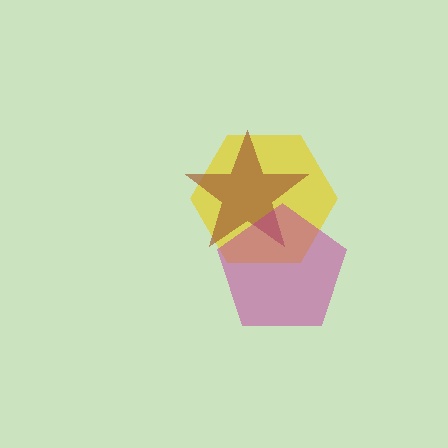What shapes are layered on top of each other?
The layered shapes are: a yellow hexagon, a brown star, a magenta pentagon.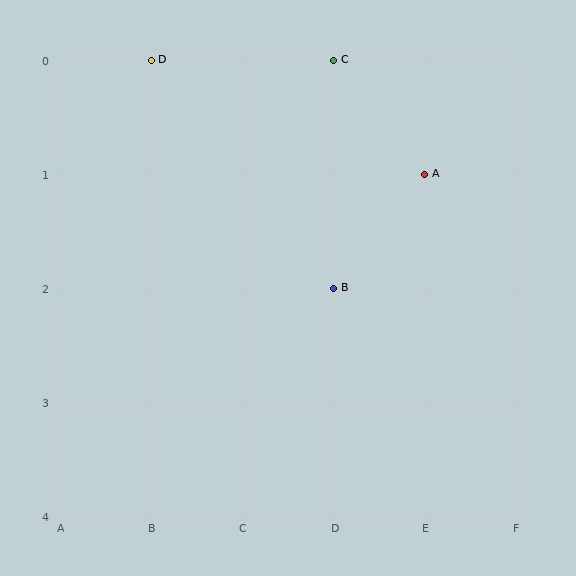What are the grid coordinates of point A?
Point A is at grid coordinates (E, 1).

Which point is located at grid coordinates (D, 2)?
Point B is at (D, 2).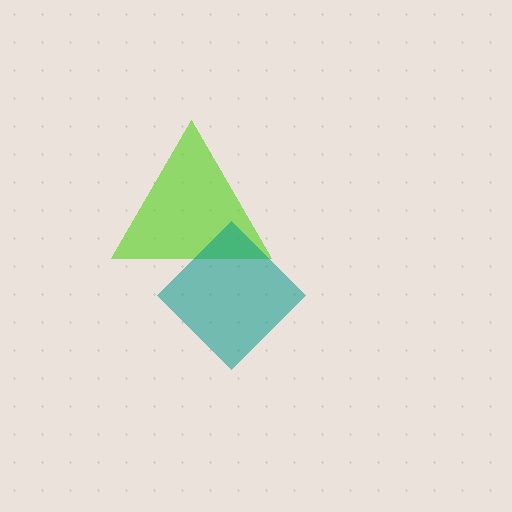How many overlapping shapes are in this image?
There are 2 overlapping shapes in the image.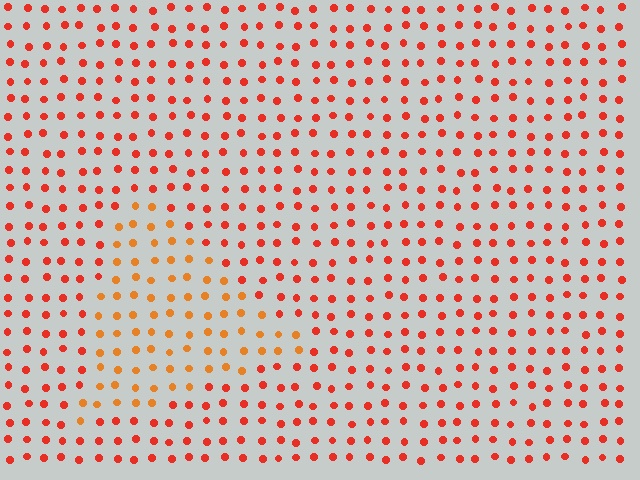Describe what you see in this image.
The image is filled with small red elements in a uniform arrangement. A triangle-shaped region is visible where the elements are tinted to a slightly different hue, forming a subtle color boundary.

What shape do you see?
I see a triangle.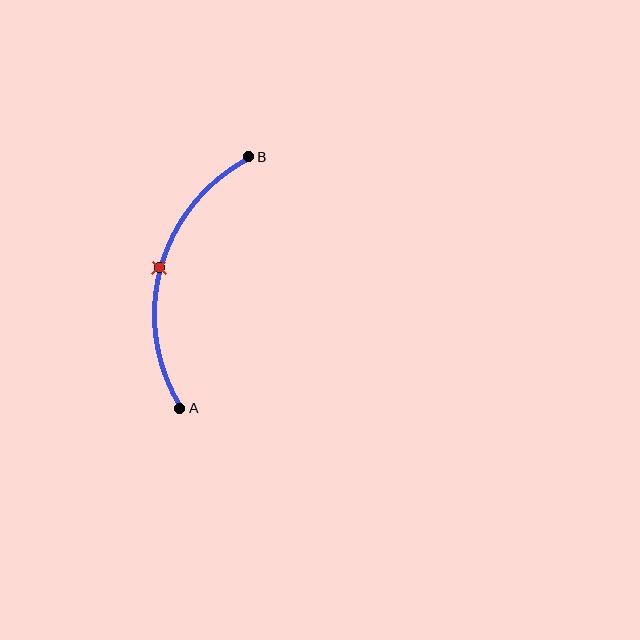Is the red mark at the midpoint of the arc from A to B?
Yes. The red mark lies on the arc at equal arc-length from both A and B — it is the arc midpoint.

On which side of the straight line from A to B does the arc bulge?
The arc bulges to the left of the straight line connecting A and B.